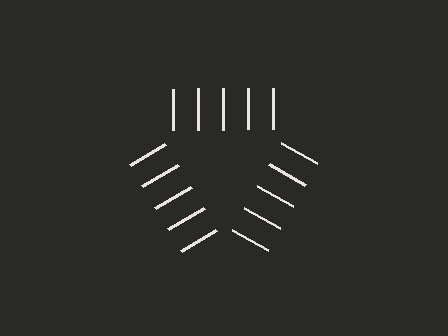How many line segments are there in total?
15 — 5 along each of the 3 edges.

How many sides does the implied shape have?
3 sides — the line-ends trace a triangle.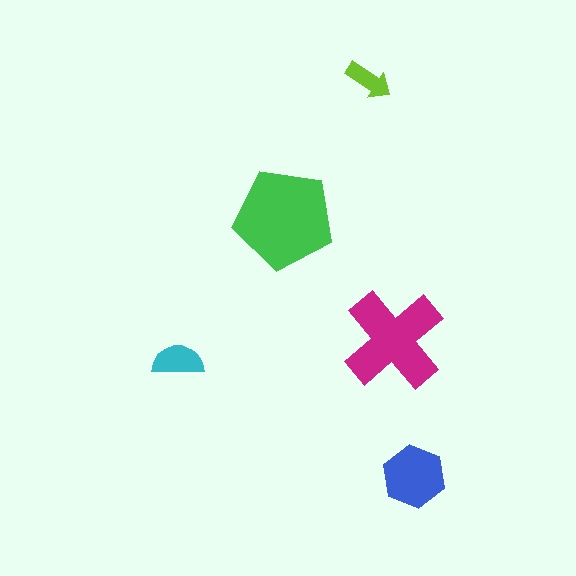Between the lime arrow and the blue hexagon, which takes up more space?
The blue hexagon.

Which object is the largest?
The green pentagon.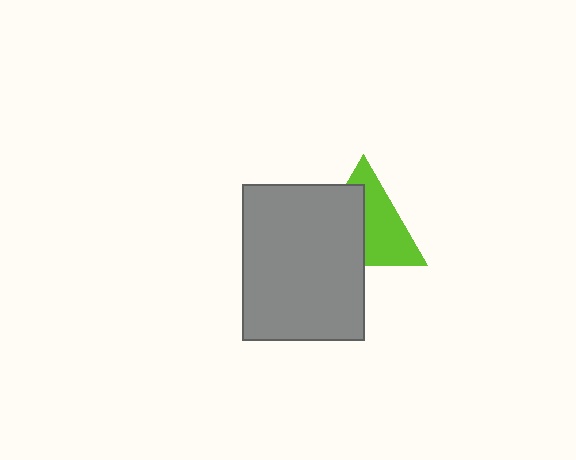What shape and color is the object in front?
The object in front is a gray rectangle.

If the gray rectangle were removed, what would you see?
You would see the complete lime triangle.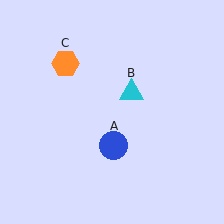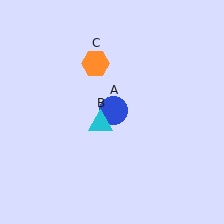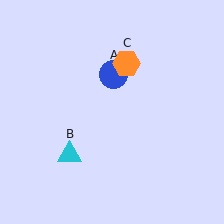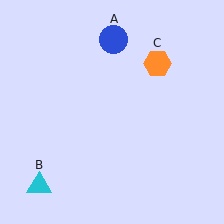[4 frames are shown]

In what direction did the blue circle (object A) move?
The blue circle (object A) moved up.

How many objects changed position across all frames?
3 objects changed position: blue circle (object A), cyan triangle (object B), orange hexagon (object C).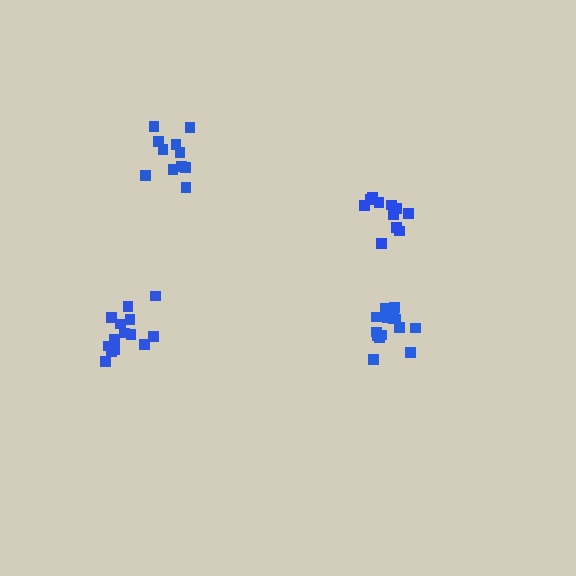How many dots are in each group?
Group 1: 11 dots, Group 2: 14 dots, Group 3: 11 dots, Group 4: 14 dots (50 total).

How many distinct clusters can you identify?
There are 4 distinct clusters.